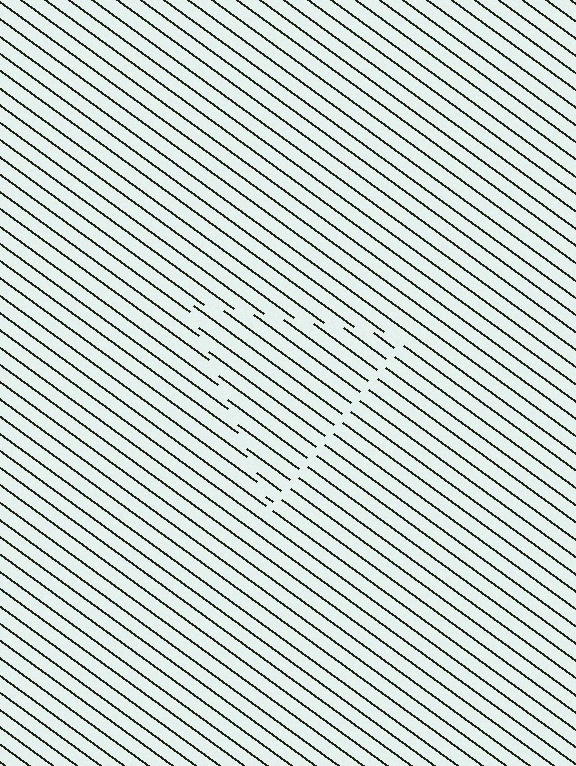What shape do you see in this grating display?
An illusory triangle. The interior of the shape contains the same grating, shifted by half a period — the contour is defined by the phase discontinuity where line-ends from the inner and outer gratings abut.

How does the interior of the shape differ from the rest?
The interior of the shape contains the same grating, shifted by half a period — the contour is defined by the phase discontinuity where line-ends from the inner and outer gratings abut.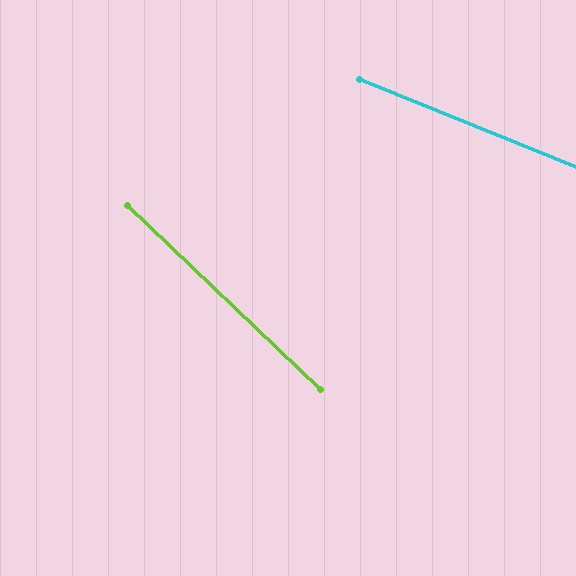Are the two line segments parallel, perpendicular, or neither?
Neither parallel nor perpendicular — they differ by about 22°.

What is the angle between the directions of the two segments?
Approximately 22 degrees.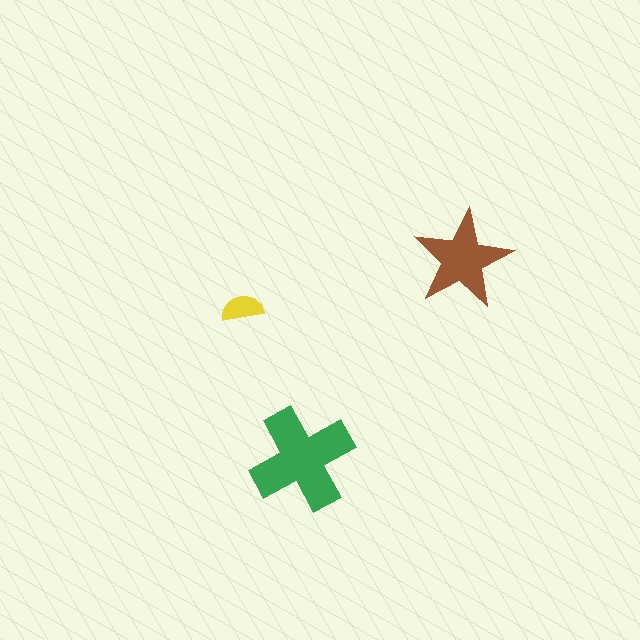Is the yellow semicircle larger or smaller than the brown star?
Smaller.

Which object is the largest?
The green cross.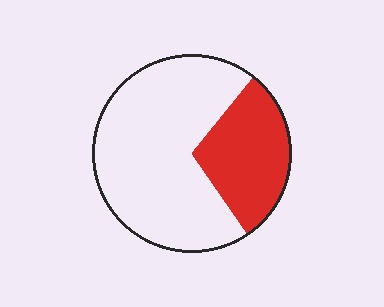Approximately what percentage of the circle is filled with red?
Approximately 30%.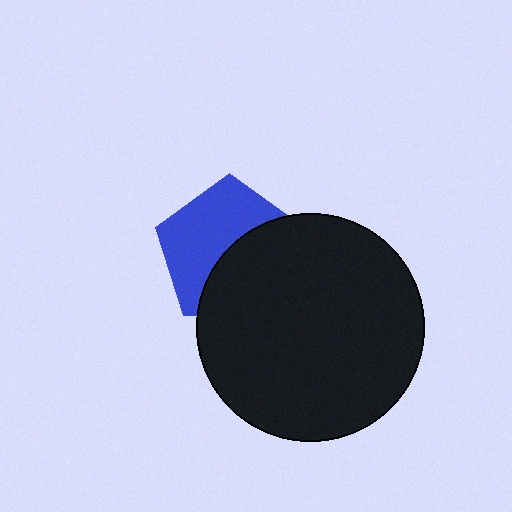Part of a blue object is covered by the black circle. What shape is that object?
It is a pentagon.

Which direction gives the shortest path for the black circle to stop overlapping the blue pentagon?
Moving toward the lower-right gives the shortest separation.